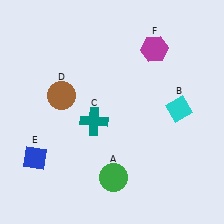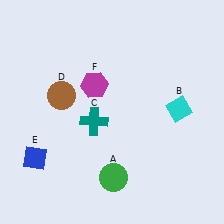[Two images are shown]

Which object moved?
The magenta hexagon (F) moved left.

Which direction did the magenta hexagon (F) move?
The magenta hexagon (F) moved left.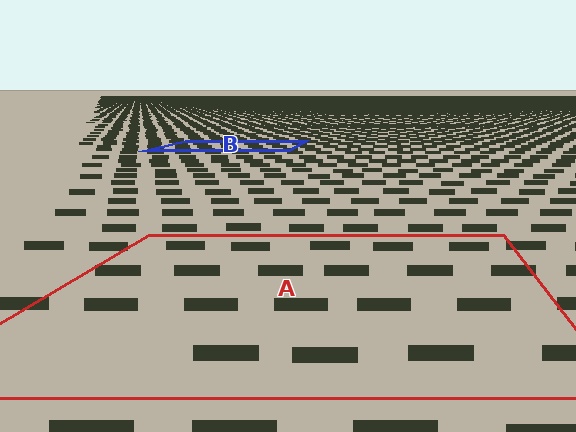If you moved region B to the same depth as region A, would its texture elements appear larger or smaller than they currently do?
They would appear larger. At a closer depth, the same texture elements are projected at a bigger on-screen size.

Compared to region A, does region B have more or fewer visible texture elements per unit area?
Region B has more texture elements per unit area — they are packed more densely because it is farther away.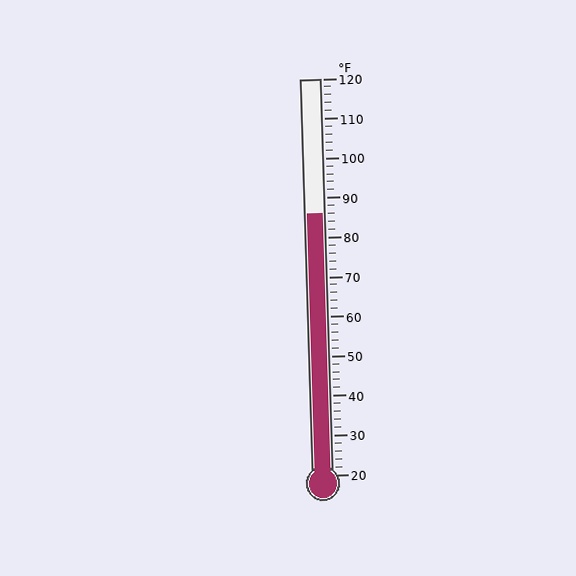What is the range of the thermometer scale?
The thermometer scale ranges from 20°F to 120°F.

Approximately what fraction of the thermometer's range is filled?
The thermometer is filled to approximately 65% of its range.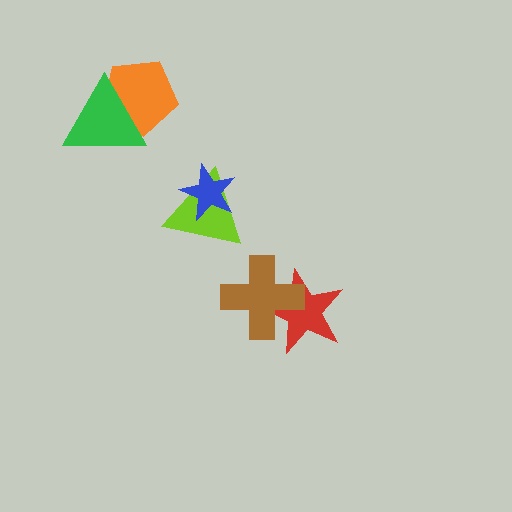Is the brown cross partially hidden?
No, no other shape covers it.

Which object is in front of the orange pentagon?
The green triangle is in front of the orange pentagon.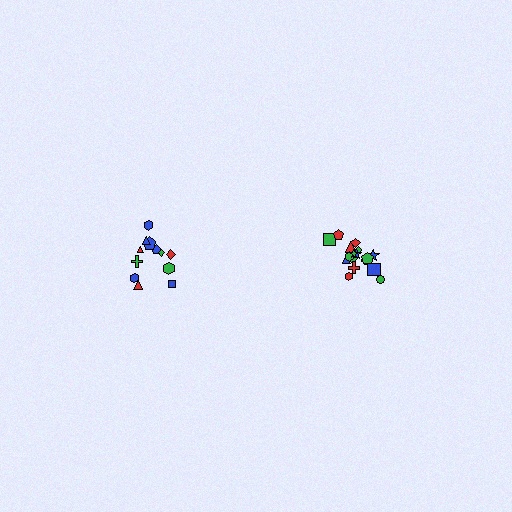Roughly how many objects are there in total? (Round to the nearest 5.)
Roughly 30 objects in total.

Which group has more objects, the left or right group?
The right group.